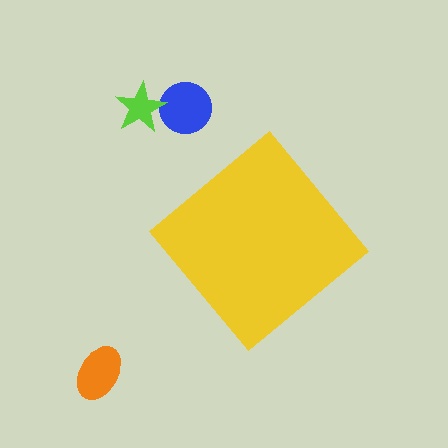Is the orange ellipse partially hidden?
No, the orange ellipse is fully visible.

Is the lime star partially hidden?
No, the lime star is fully visible.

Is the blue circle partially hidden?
No, the blue circle is fully visible.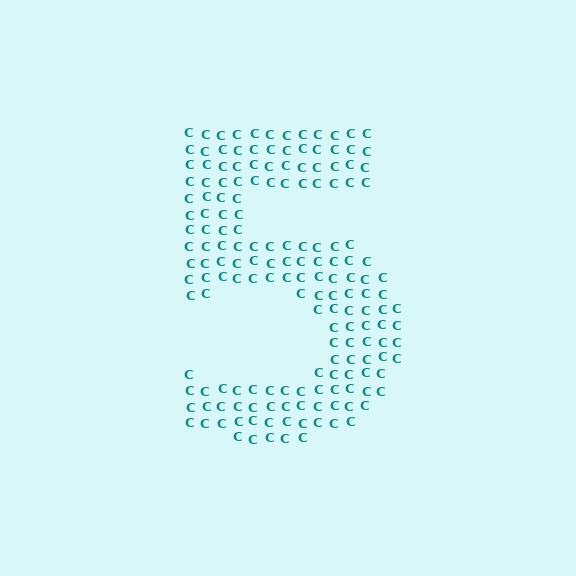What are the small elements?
The small elements are letter C's.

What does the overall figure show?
The overall figure shows the digit 5.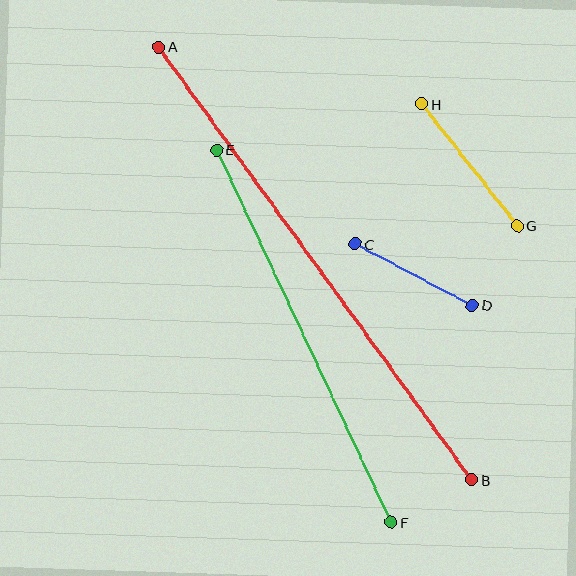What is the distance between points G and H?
The distance is approximately 154 pixels.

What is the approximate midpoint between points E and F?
The midpoint is at approximately (304, 336) pixels.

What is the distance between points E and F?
The distance is approximately 411 pixels.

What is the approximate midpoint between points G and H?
The midpoint is at approximately (470, 165) pixels.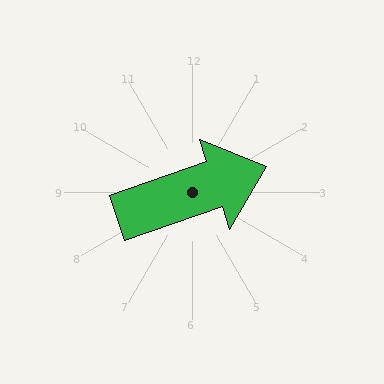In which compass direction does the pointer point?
East.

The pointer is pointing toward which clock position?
Roughly 2 o'clock.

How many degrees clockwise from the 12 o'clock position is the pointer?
Approximately 71 degrees.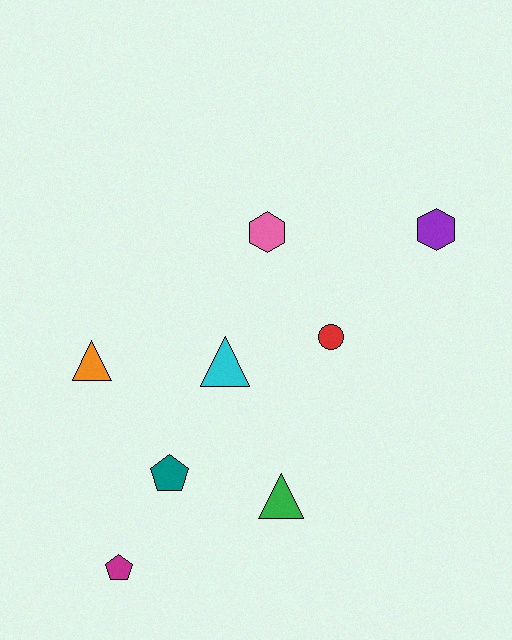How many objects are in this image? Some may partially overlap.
There are 8 objects.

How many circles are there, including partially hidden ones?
There is 1 circle.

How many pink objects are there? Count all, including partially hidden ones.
There is 1 pink object.